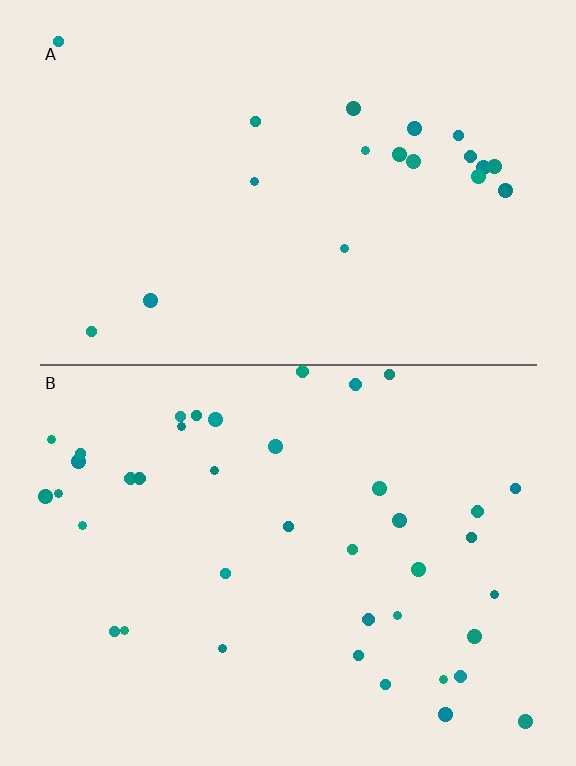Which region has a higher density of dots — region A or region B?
B (the bottom).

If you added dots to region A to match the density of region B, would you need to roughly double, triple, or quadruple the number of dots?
Approximately double.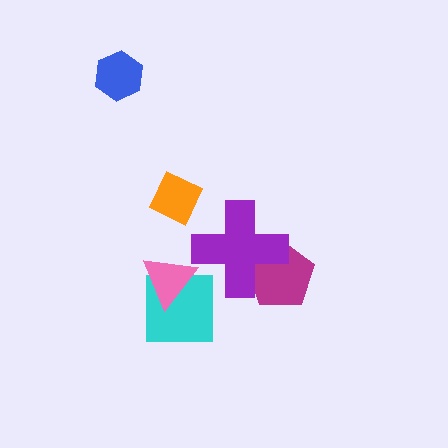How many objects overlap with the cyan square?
1 object overlaps with the cyan square.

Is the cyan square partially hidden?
Yes, it is partially covered by another shape.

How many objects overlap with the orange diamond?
0 objects overlap with the orange diamond.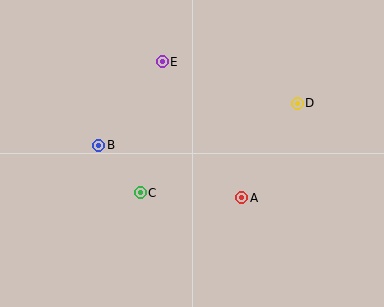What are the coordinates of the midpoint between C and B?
The midpoint between C and B is at (120, 169).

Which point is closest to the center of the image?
Point C at (140, 193) is closest to the center.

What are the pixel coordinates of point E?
Point E is at (162, 62).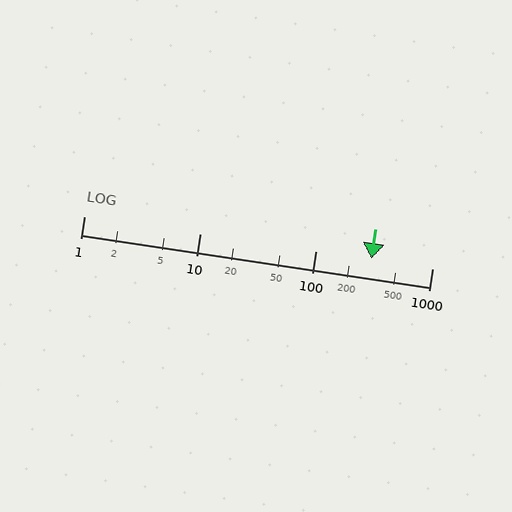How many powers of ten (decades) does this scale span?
The scale spans 3 decades, from 1 to 1000.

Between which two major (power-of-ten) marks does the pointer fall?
The pointer is between 100 and 1000.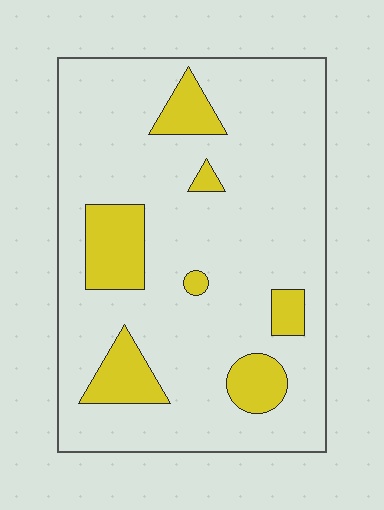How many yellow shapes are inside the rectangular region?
7.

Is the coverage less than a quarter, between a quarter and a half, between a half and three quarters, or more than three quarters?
Less than a quarter.